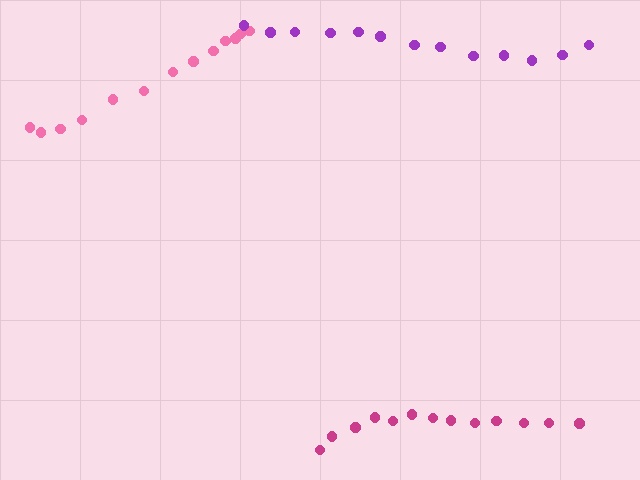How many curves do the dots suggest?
There are 3 distinct paths.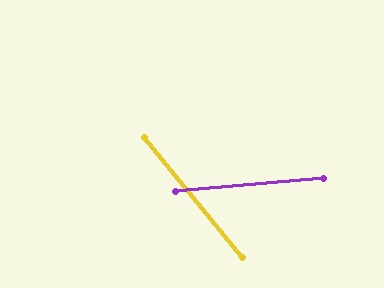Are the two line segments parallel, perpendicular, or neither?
Neither parallel nor perpendicular — they differ by about 55°.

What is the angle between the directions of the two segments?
Approximately 55 degrees.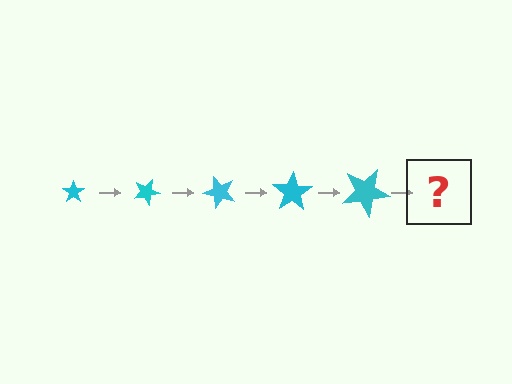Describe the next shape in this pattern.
It should be a star, larger than the previous one and rotated 125 degrees from the start.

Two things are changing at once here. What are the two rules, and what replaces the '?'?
The two rules are that the star grows larger each step and it rotates 25 degrees each step. The '?' should be a star, larger than the previous one and rotated 125 degrees from the start.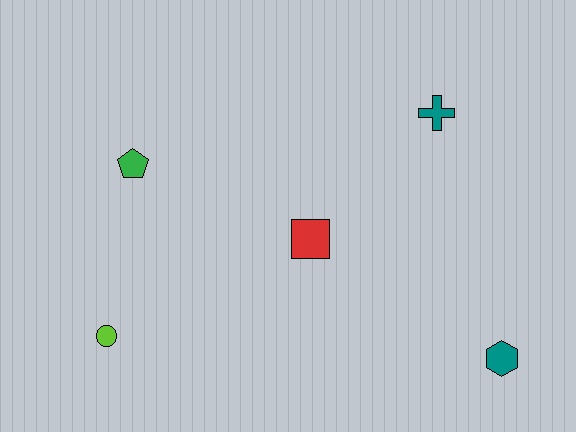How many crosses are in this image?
There is 1 cross.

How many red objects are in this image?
There is 1 red object.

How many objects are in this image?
There are 5 objects.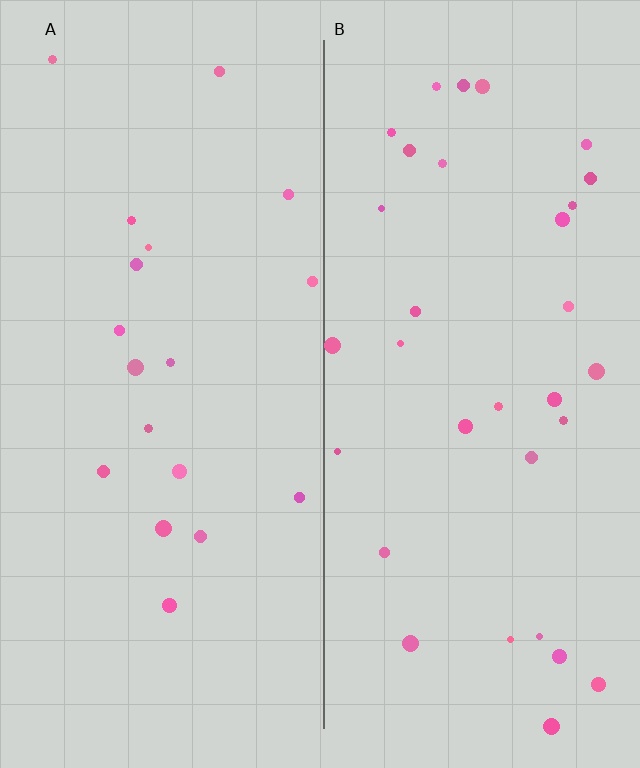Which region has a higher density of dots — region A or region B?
B (the right).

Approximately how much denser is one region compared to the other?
Approximately 1.8× — region B over region A.